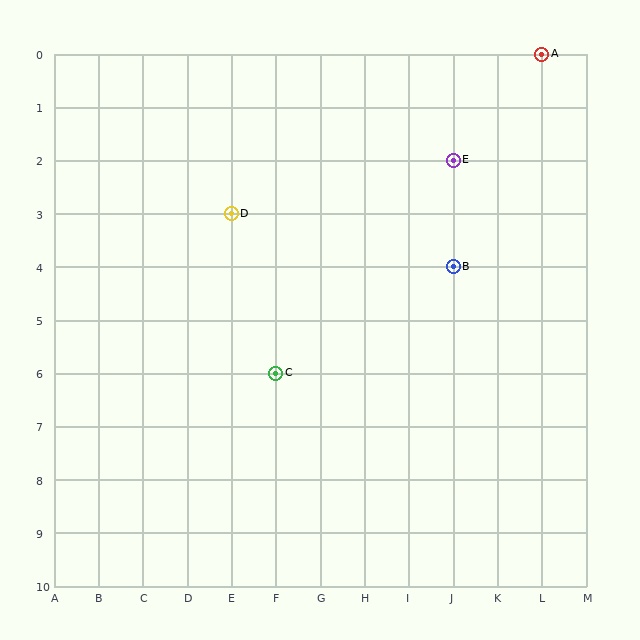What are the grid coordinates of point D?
Point D is at grid coordinates (E, 3).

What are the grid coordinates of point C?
Point C is at grid coordinates (F, 6).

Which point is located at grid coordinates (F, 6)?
Point C is at (F, 6).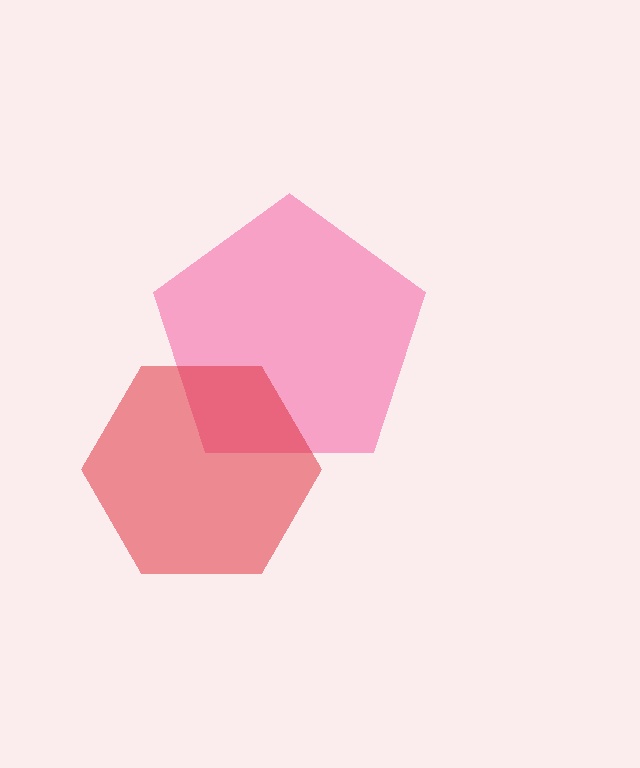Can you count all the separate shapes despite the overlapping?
Yes, there are 2 separate shapes.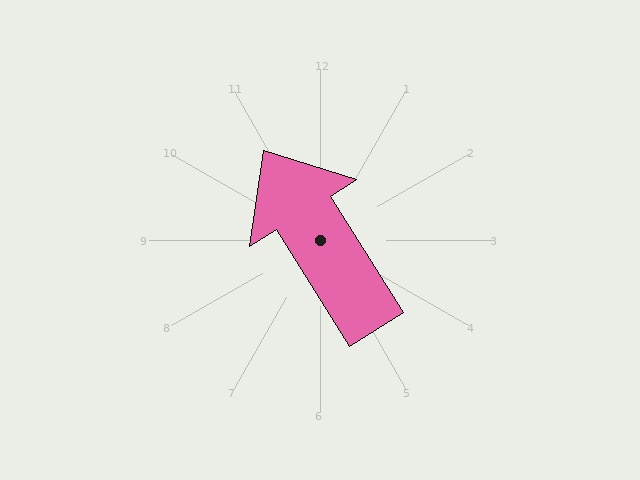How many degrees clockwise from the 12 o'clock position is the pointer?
Approximately 328 degrees.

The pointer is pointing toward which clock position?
Roughly 11 o'clock.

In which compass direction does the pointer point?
Northwest.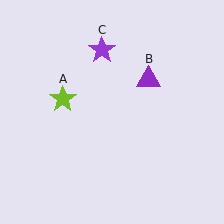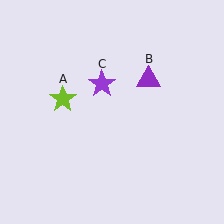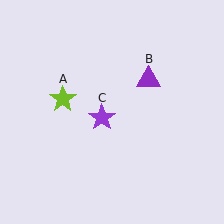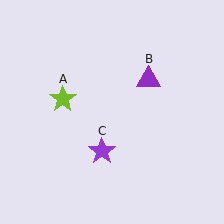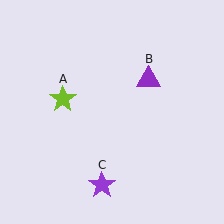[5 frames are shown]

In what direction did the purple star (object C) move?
The purple star (object C) moved down.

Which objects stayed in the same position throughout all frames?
Lime star (object A) and purple triangle (object B) remained stationary.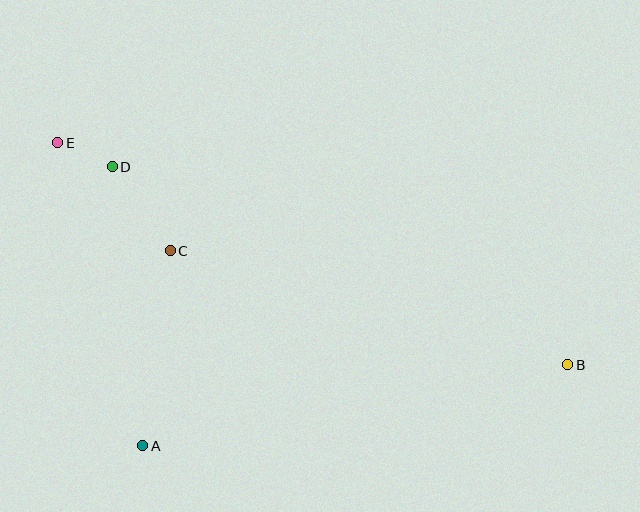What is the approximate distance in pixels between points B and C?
The distance between B and C is approximately 414 pixels.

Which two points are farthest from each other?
Points B and E are farthest from each other.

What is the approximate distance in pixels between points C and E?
The distance between C and E is approximately 156 pixels.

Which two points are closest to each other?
Points D and E are closest to each other.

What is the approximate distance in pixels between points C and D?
The distance between C and D is approximately 102 pixels.